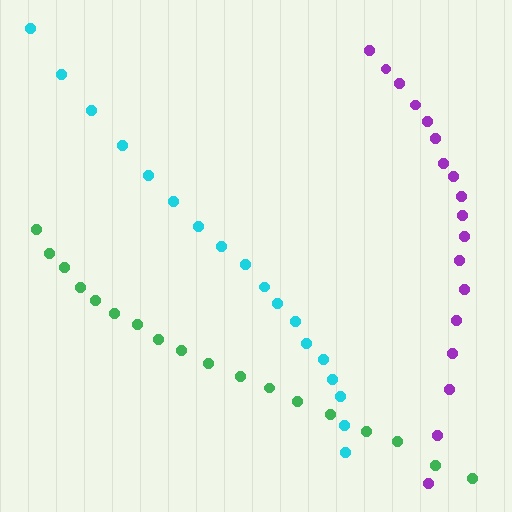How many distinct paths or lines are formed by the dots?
There are 3 distinct paths.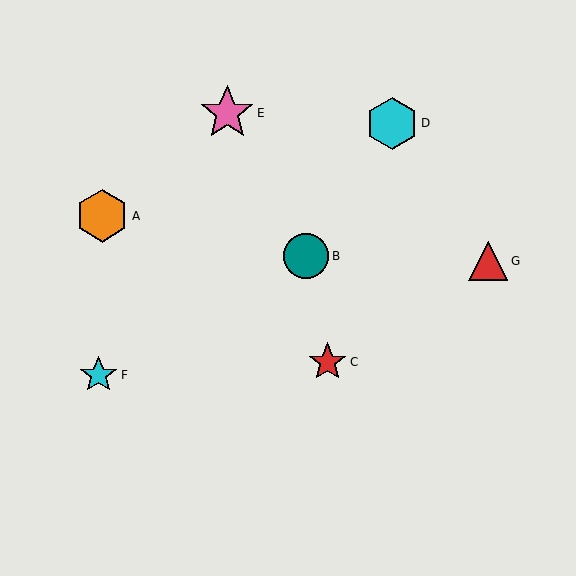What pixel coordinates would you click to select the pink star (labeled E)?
Click at (227, 113) to select the pink star E.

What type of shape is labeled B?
Shape B is a teal circle.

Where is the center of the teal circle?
The center of the teal circle is at (306, 256).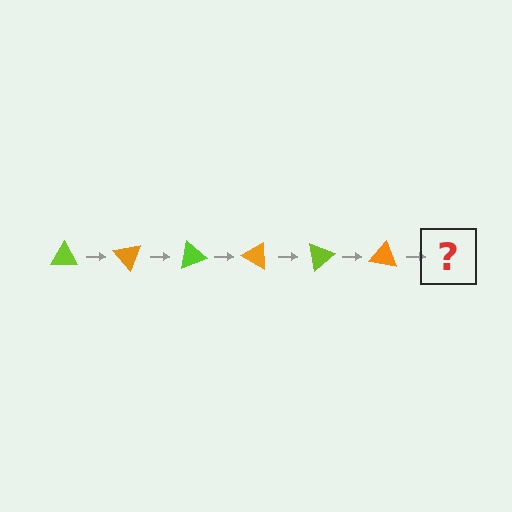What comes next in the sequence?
The next element should be a lime triangle, rotated 300 degrees from the start.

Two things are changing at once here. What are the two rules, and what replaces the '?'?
The two rules are that it rotates 50 degrees each step and the color cycles through lime and orange. The '?' should be a lime triangle, rotated 300 degrees from the start.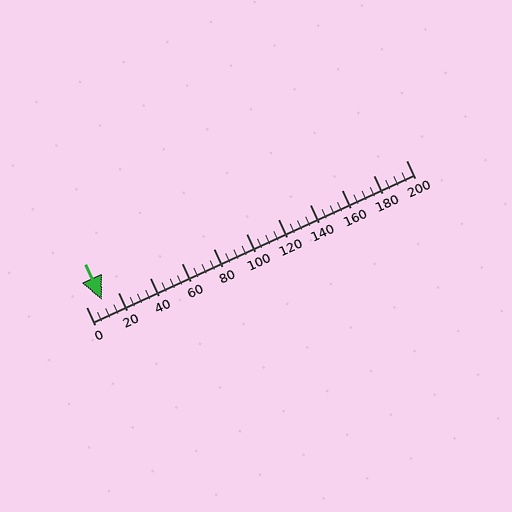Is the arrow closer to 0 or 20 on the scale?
The arrow is closer to 20.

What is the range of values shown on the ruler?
The ruler shows values from 0 to 200.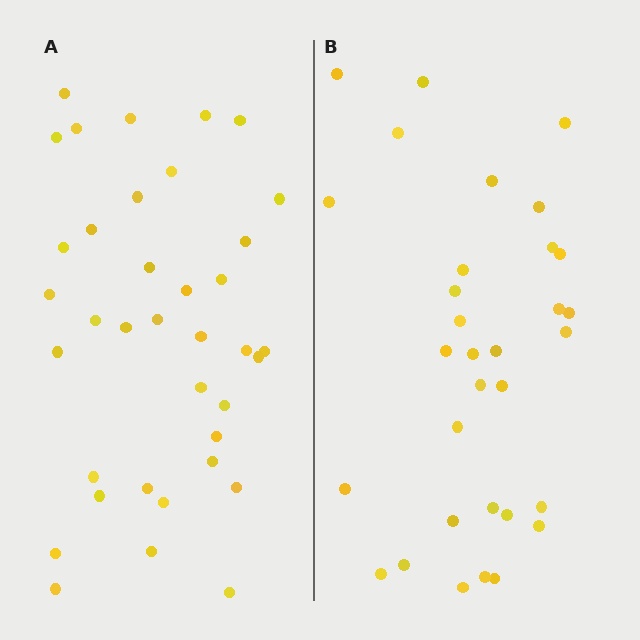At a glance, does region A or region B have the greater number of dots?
Region A (the left region) has more dots.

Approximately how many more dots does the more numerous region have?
Region A has about 5 more dots than region B.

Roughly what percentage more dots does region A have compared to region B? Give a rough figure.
About 15% more.